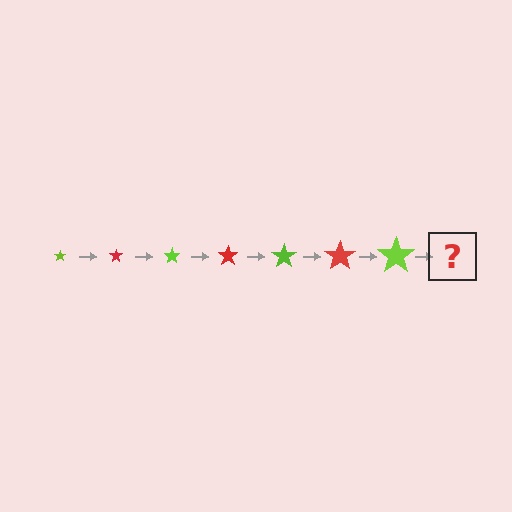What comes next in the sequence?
The next element should be a red star, larger than the previous one.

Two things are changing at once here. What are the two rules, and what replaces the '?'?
The two rules are that the star grows larger each step and the color cycles through lime and red. The '?' should be a red star, larger than the previous one.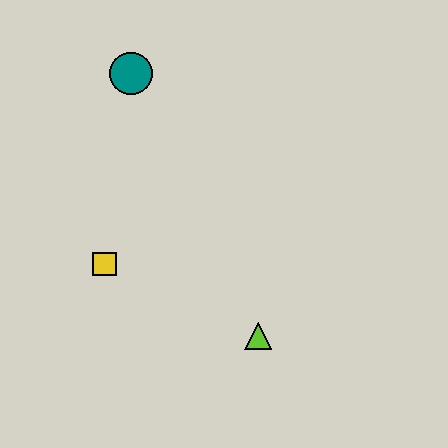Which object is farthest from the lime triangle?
The teal circle is farthest from the lime triangle.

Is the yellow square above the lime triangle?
Yes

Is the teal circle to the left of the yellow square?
No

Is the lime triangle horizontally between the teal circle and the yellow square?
No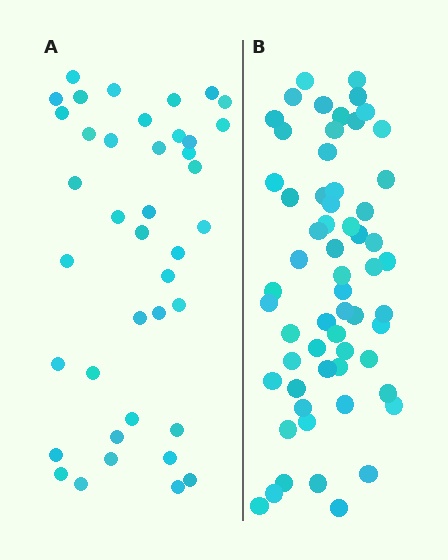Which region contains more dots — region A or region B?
Region B (the right region) has more dots.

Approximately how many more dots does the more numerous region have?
Region B has approximately 20 more dots than region A.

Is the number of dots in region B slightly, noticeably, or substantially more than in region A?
Region B has substantially more. The ratio is roughly 1.5 to 1.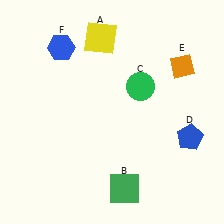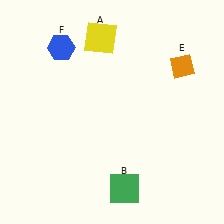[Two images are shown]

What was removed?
The green circle (C), the blue pentagon (D) were removed in Image 2.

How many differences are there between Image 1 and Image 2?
There are 2 differences between the two images.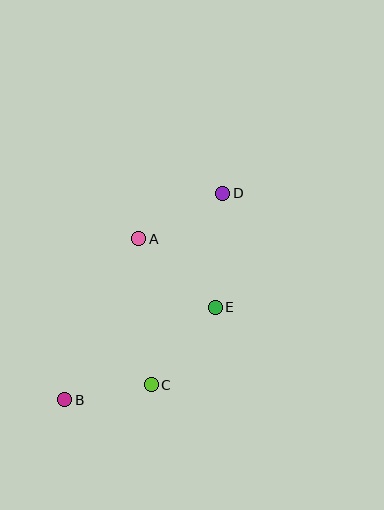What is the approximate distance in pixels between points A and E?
The distance between A and E is approximately 103 pixels.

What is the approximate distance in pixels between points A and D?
The distance between A and D is approximately 96 pixels.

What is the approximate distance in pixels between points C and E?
The distance between C and E is approximately 100 pixels.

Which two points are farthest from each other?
Points B and D are farthest from each other.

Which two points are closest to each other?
Points B and C are closest to each other.